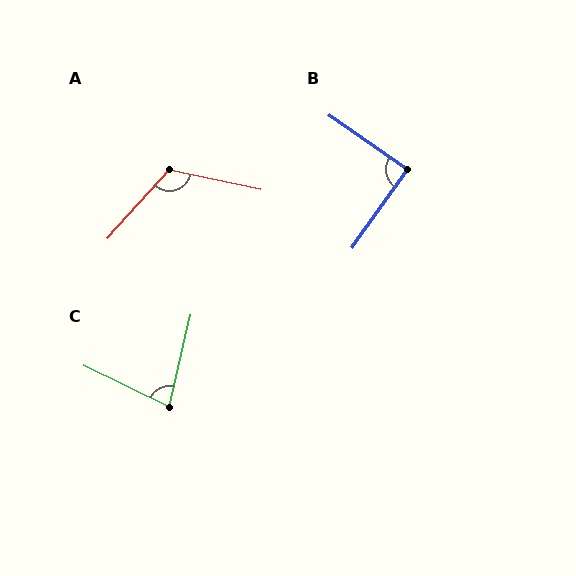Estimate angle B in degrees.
Approximately 90 degrees.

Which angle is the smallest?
C, at approximately 77 degrees.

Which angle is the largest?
A, at approximately 120 degrees.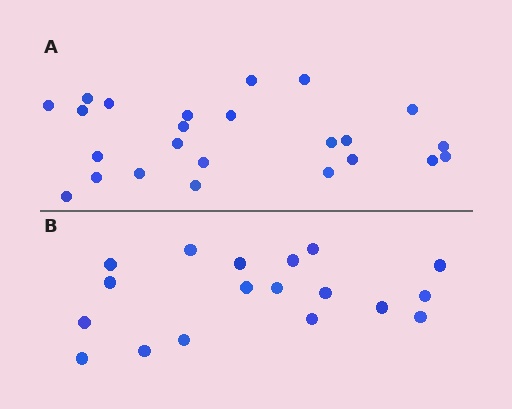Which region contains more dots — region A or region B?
Region A (the top region) has more dots.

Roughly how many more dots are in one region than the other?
Region A has about 6 more dots than region B.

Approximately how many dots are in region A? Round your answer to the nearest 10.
About 20 dots. (The exact count is 24, which rounds to 20.)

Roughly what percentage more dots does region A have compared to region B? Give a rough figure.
About 35% more.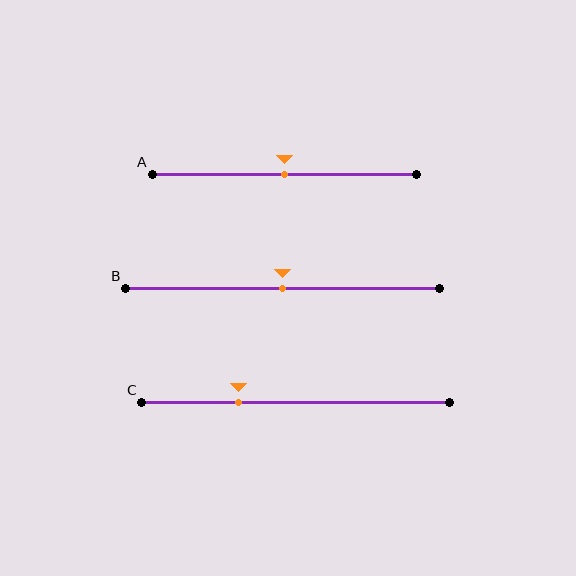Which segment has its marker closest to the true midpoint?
Segment A has its marker closest to the true midpoint.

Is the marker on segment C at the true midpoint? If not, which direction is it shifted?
No, the marker on segment C is shifted to the left by about 19% of the segment length.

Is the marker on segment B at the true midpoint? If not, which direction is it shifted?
Yes, the marker on segment B is at the true midpoint.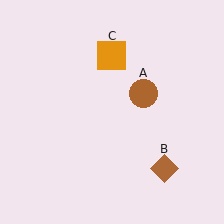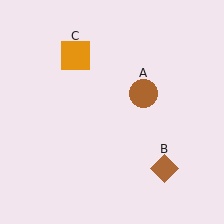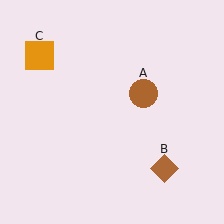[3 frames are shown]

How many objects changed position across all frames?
1 object changed position: orange square (object C).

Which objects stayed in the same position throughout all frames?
Brown circle (object A) and brown diamond (object B) remained stationary.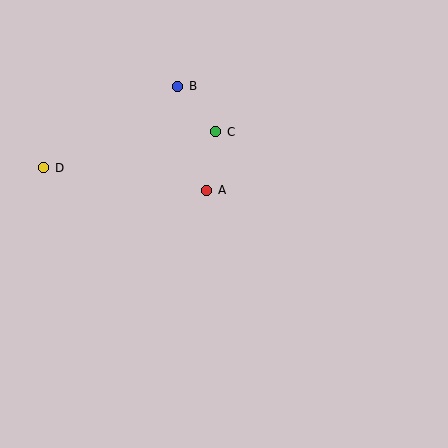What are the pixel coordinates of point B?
Point B is at (178, 86).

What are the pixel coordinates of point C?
Point C is at (216, 132).